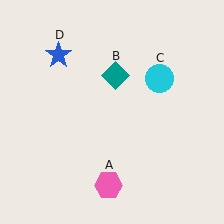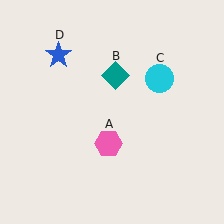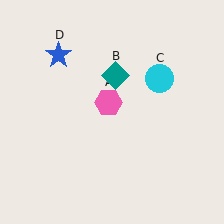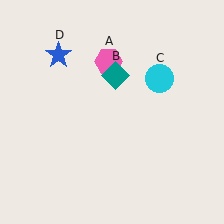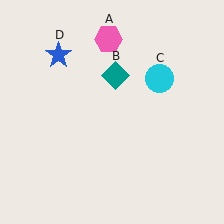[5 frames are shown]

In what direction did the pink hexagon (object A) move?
The pink hexagon (object A) moved up.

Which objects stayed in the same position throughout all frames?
Teal diamond (object B) and cyan circle (object C) and blue star (object D) remained stationary.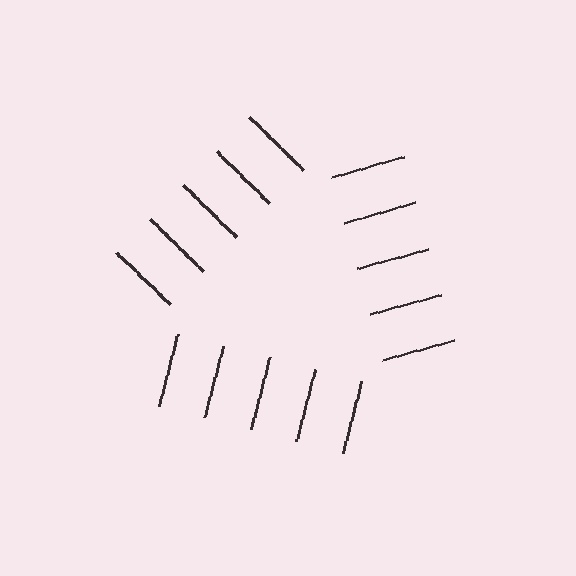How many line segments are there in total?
15 — 5 along each of the 3 edges.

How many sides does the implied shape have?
3 sides — the line-ends trace a triangle.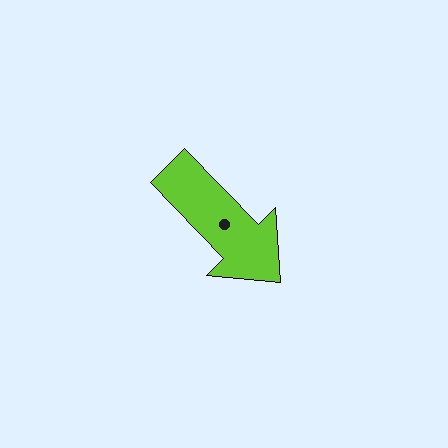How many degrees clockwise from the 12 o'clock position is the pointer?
Approximately 136 degrees.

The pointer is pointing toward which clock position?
Roughly 5 o'clock.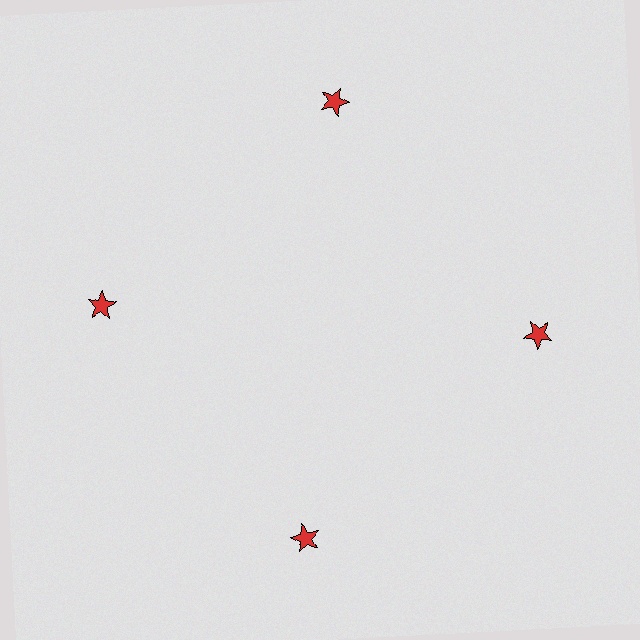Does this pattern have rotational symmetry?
Yes, this pattern has 4-fold rotational symmetry. It looks the same after rotating 90 degrees around the center.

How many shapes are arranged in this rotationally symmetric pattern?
There are 4 shapes, arranged in 4 groups of 1.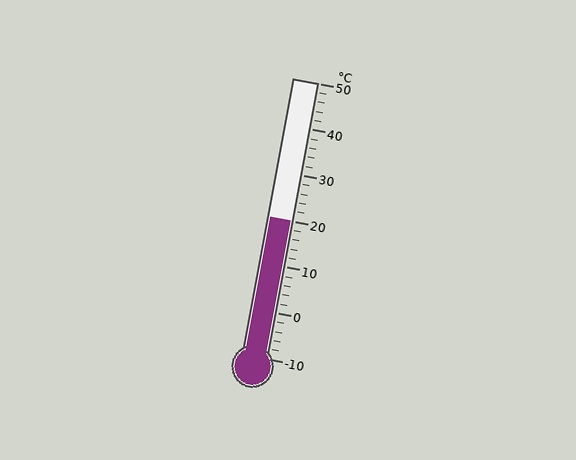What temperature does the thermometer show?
The thermometer shows approximately 20°C.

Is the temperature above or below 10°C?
The temperature is above 10°C.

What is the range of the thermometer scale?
The thermometer scale ranges from -10°C to 50°C.